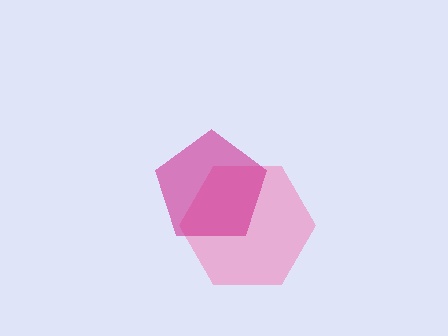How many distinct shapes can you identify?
There are 2 distinct shapes: a pink hexagon, a magenta pentagon.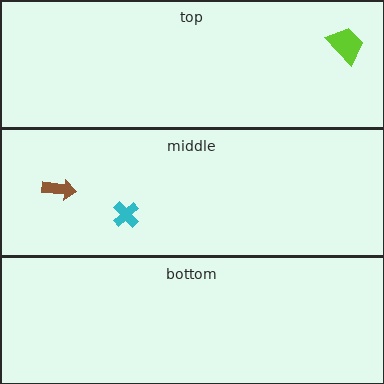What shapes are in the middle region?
The brown arrow, the cyan cross.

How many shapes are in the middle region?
2.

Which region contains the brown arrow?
The middle region.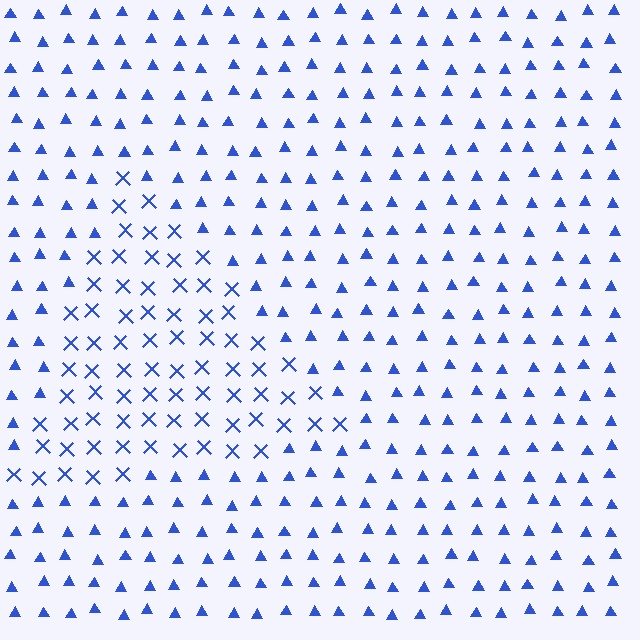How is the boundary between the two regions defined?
The boundary is defined by a change in element shape: X marks inside vs. triangles outside. All elements share the same color and spacing.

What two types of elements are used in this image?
The image uses X marks inside the triangle region and triangles outside it.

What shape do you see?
I see a triangle.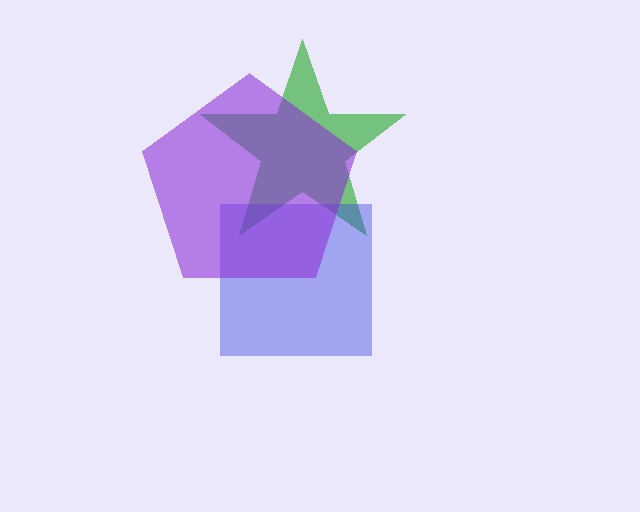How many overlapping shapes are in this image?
There are 3 overlapping shapes in the image.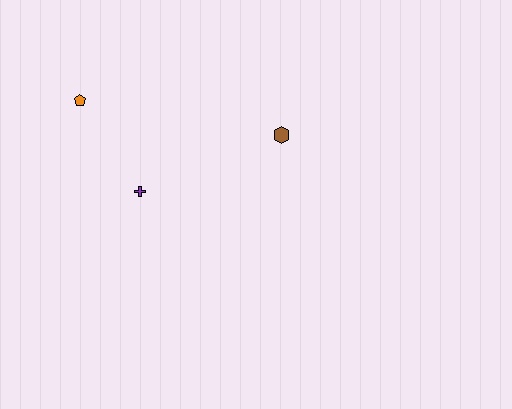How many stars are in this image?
There are no stars.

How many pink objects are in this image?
There are no pink objects.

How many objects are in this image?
There are 3 objects.